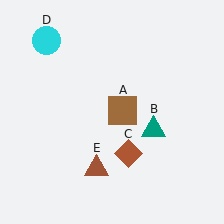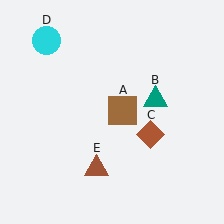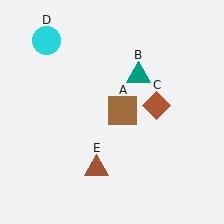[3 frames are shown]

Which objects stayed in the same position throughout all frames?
Brown square (object A) and cyan circle (object D) and brown triangle (object E) remained stationary.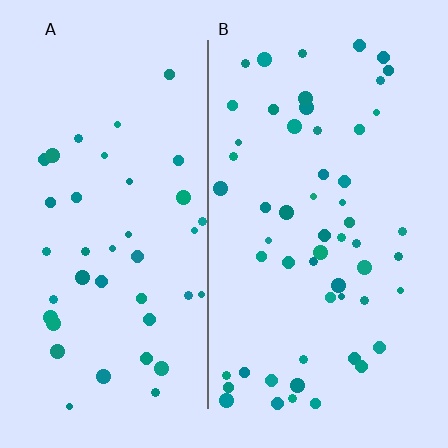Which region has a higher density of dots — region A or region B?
B (the right).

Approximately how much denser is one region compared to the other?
Approximately 1.4× — region B over region A.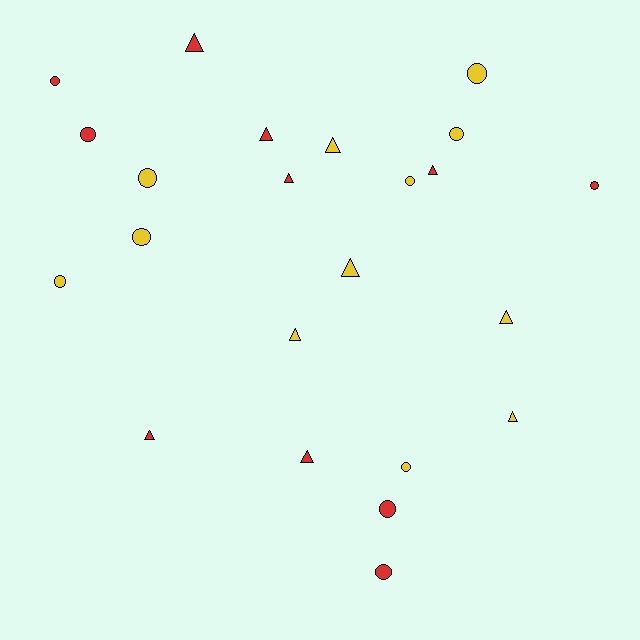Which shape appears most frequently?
Circle, with 12 objects.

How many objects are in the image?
There are 23 objects.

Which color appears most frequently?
Yellow, with 12 objects.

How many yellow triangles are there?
There are 5 yellow triangles.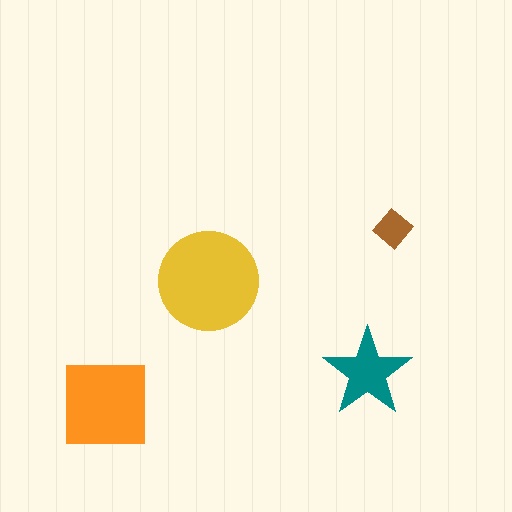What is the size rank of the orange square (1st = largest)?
2nd.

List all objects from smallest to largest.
The brown diamond, the teal star, the orange square, the yellow circle.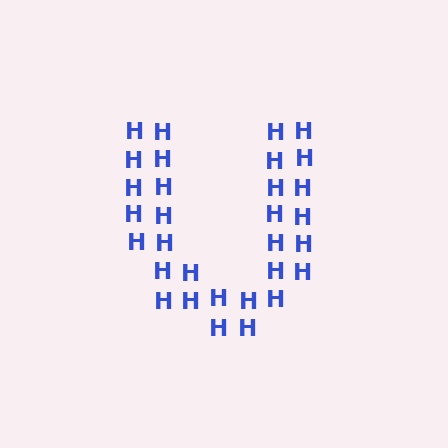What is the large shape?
The large shape is the letter U.